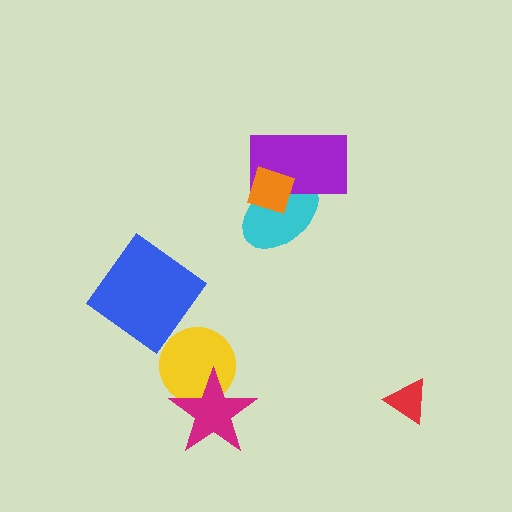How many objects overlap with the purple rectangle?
2 objects overlap with the purple rectangle.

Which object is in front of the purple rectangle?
The orange diamond is in front of the purple rectangle.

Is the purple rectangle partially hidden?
Yes, it is partially covered by another shape.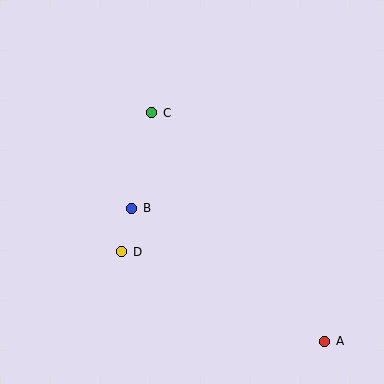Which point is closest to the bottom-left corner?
Point D is closest to the bottom-left corner.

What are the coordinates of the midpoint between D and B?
The midpoint between D and B is at (127, 230).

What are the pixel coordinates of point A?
Point A is at (325, 341).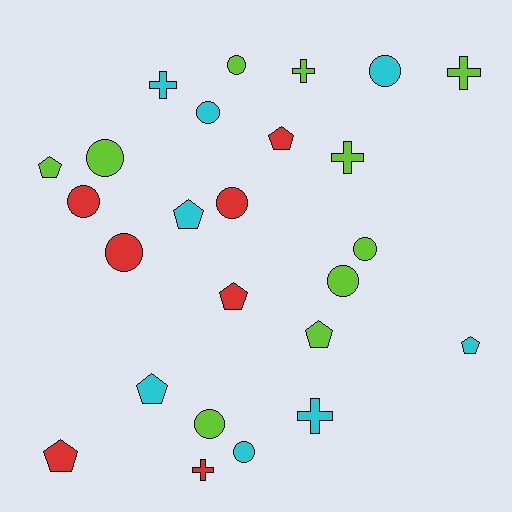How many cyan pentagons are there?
There are 3 cyan pentagons.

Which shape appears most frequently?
Circle, with 11 objects.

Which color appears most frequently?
Lime, with 10 objects.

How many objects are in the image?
There are 25 objects.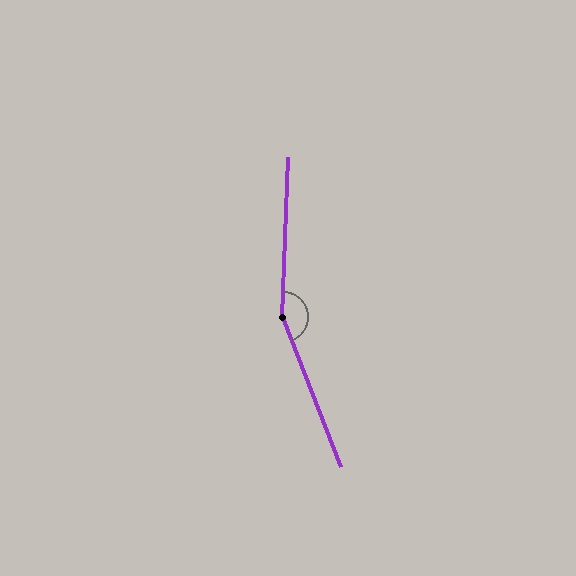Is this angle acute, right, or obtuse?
It is obtuse.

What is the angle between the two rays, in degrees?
Approximately 157 degrees.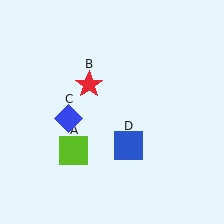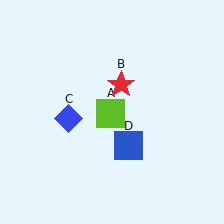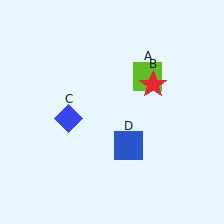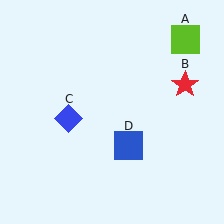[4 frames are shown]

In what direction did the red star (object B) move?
The red star (object B) moved right.